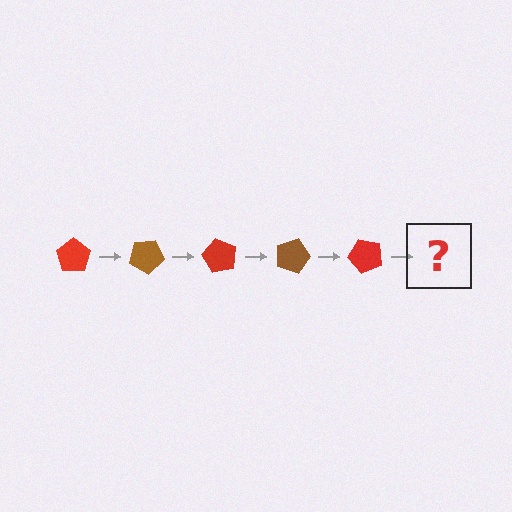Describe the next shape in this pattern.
It should be a brown pentagon, rotated 150 degrees from the start.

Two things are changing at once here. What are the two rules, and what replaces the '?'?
The two rules are that it rotates 30 degrees each step and the color cycles through red and brown. The '?' should be a brown pentagon, rotated 150 degrees from the start.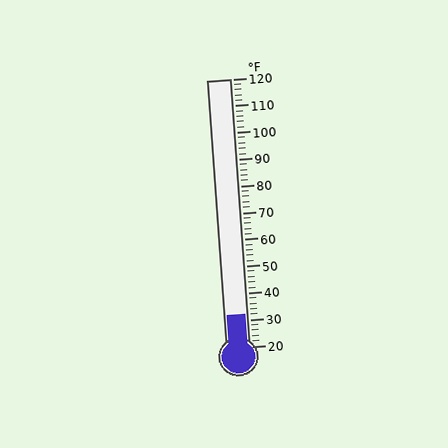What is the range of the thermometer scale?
The thermometer scale ranges from 20°F to 120°F.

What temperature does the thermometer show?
The thermometer shows approximately 32°F.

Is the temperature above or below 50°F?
The temperature is below 50°F.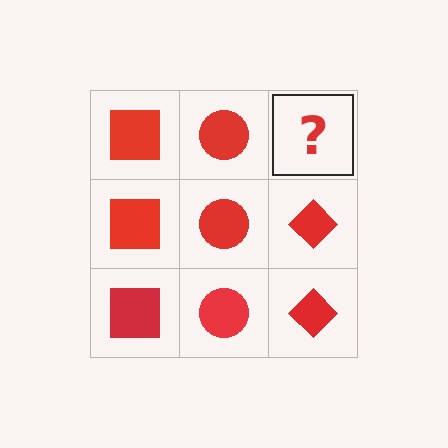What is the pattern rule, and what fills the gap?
The rule is that each column has a consistent shape. The gap should be filled with a red diamond.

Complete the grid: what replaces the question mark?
The question mark should be replaced with a red diamond.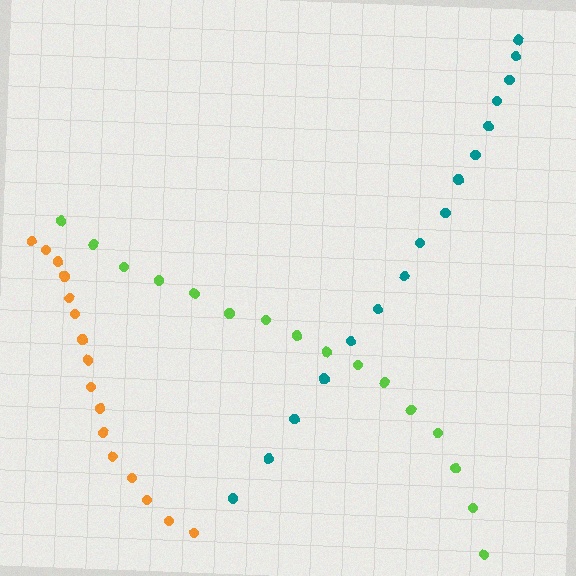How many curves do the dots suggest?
There are 3 distinct paths.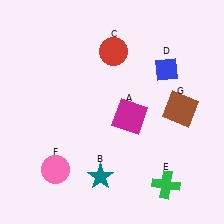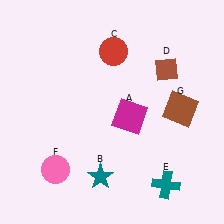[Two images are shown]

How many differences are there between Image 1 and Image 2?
There are 2 differences between the two images.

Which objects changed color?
D changed from blue to brown. E changed from green to teal.